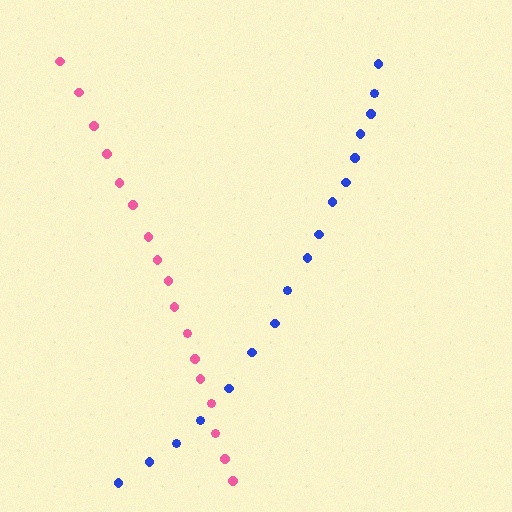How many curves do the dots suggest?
There are 2 distinct paths.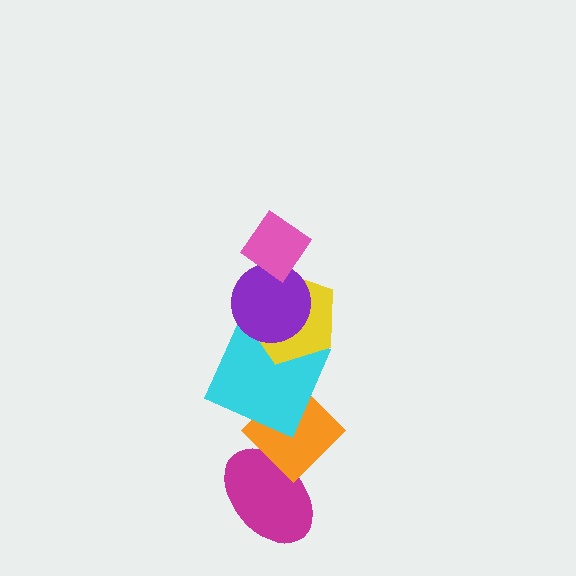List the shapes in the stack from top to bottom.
From top to bottom: the pink diamond, the purple circle, the yellow pentagon, the cyan square, the orange diamond, the magenta ellipse.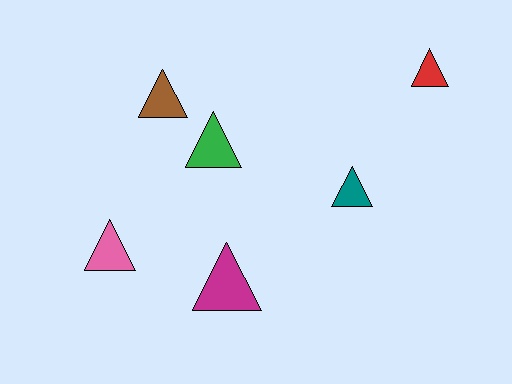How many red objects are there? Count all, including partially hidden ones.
There is 1 red object.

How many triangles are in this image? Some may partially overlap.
There are 6 triangles.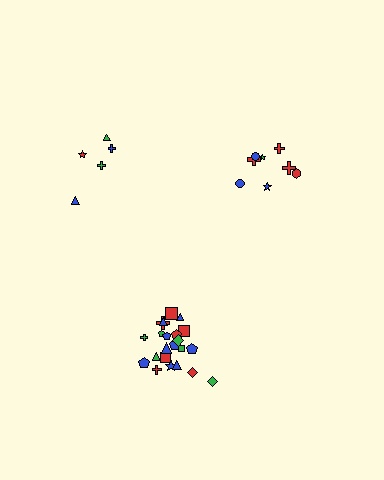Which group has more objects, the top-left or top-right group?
The top-right group.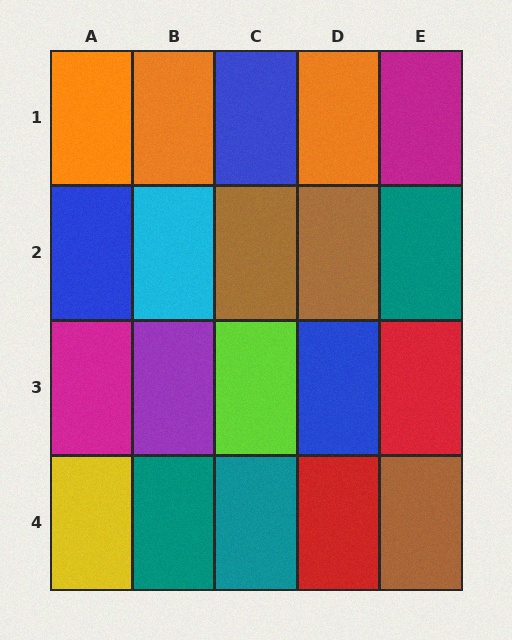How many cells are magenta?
2 cells are magenta.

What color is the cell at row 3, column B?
Purple.